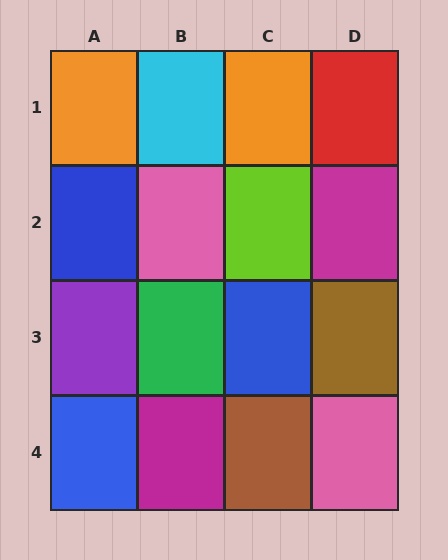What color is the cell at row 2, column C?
Lime.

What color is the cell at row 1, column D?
Red.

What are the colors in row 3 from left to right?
Purple, green, blue, brown.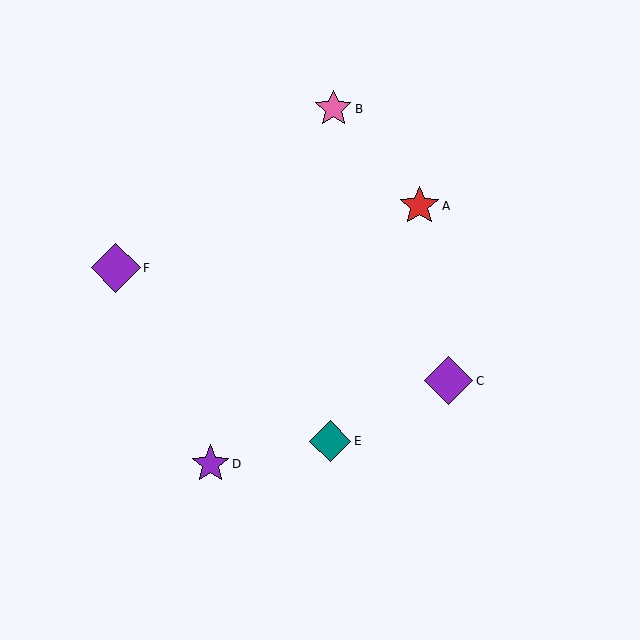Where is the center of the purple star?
The center of the purple star is at (210, 464).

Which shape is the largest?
The purple diamond (labeled F) is the largest.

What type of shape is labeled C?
Shape C is a purple diamond.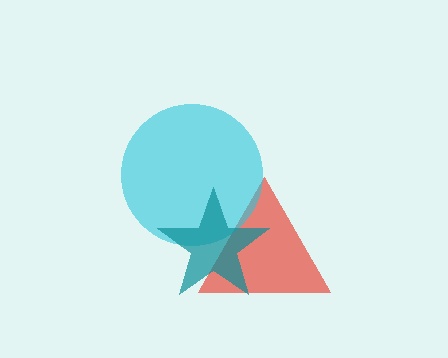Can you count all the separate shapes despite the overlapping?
Yes, there are 3 separate shapes.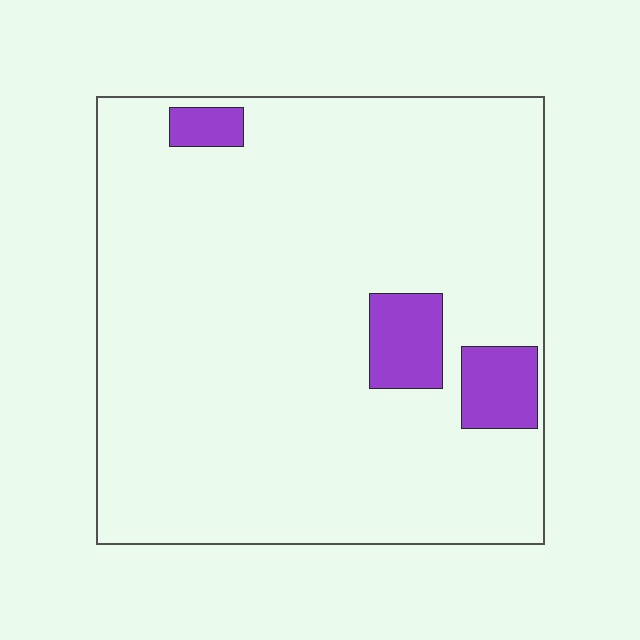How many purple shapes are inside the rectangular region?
3.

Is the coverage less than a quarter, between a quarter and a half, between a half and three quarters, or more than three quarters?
Less than a quarter.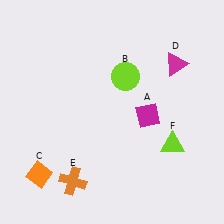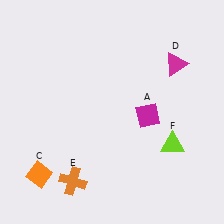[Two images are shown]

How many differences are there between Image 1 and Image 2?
There is 1 difference between the two images.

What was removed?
The lime circle (B) was removed in Image 2.